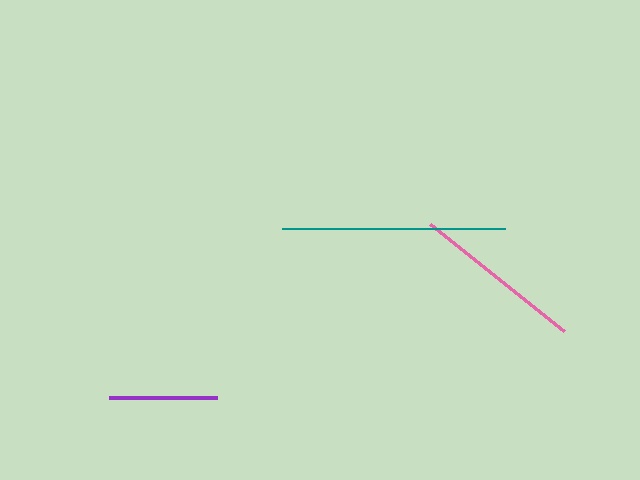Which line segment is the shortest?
The purple line is the shortest at approximately 108 pixels.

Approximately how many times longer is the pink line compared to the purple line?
The pink line is approximately 1.6 times the length of the purple line.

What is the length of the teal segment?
The teal segment is approximately 224 pixels long.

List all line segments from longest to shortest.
From longest to shortest: teal, pink, purple.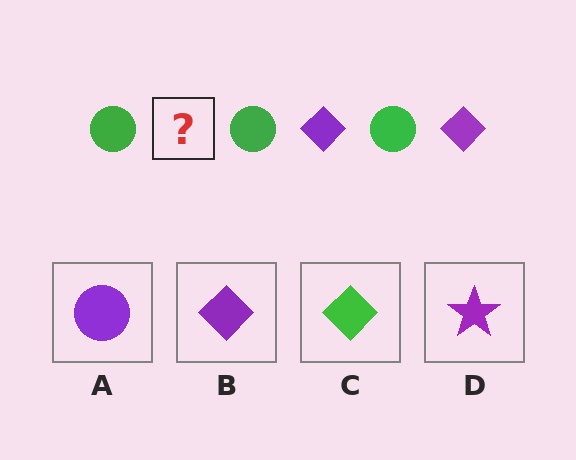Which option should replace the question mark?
Option B.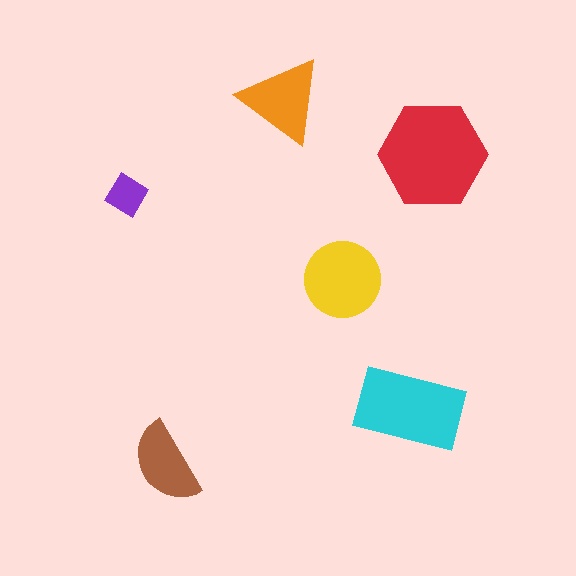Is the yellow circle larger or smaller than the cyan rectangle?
Smaller.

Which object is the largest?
The red hexagon.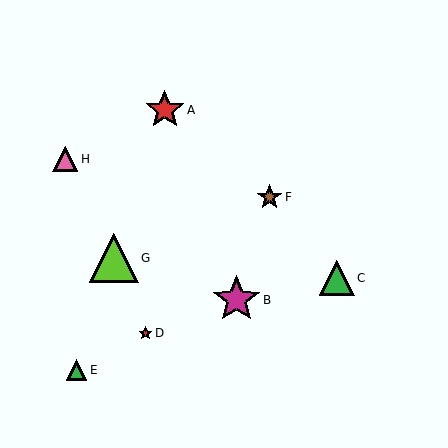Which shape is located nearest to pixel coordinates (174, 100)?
The red star (labeled A) at (165, 110) is nearest to that location.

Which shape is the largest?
The lime triangle (labeled G) is the largest.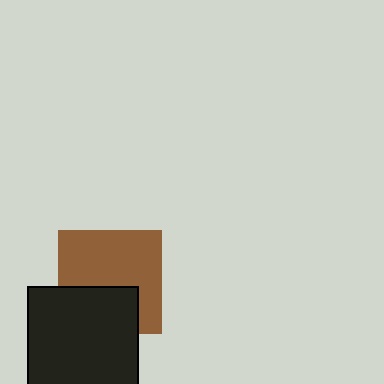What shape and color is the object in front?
The object in front is a black square.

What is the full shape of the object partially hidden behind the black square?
The partially hidden object is a brown square.